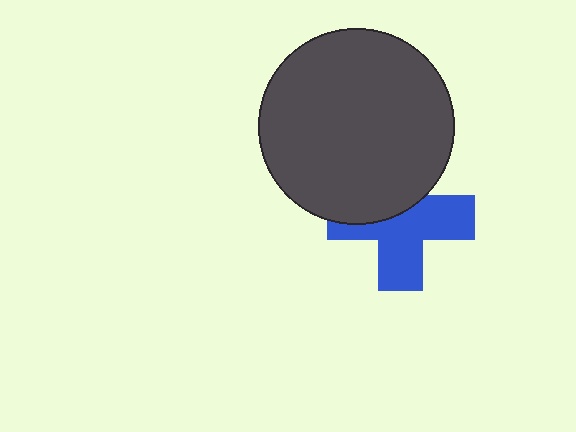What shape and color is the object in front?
The object in front is a dark gray circle.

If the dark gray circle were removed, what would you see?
You would see the complete blue cross.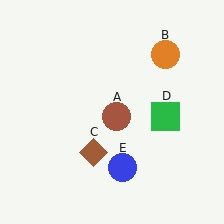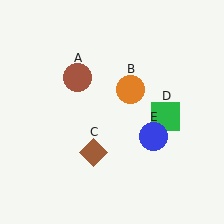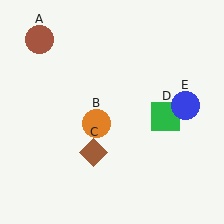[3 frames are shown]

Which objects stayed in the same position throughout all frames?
Brown diamond (object C) and green square (object D) remained stationary.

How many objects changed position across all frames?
3 objects changed position: brown circle (object A), orange circle (object B), blue circle (object E).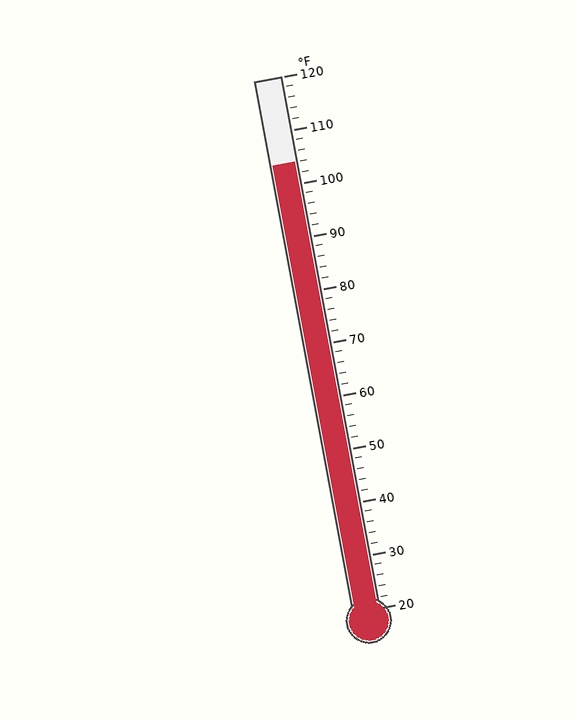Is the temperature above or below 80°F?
The temperature is above 80°F.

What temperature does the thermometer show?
The thermometer shows approximately 104°F.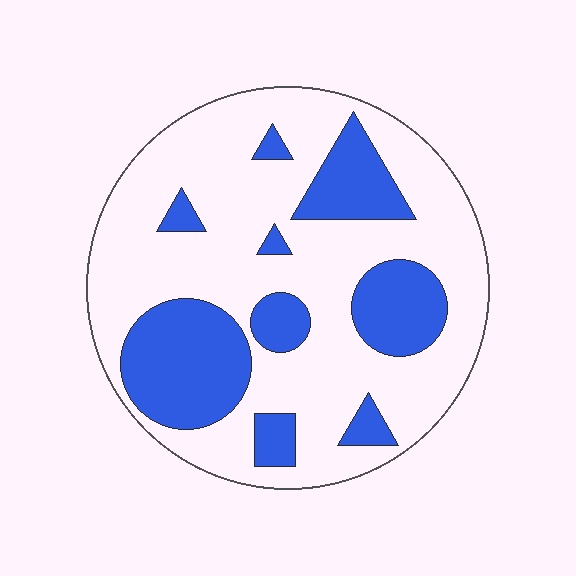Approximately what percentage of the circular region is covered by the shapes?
Approximately 30%.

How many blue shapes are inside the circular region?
9.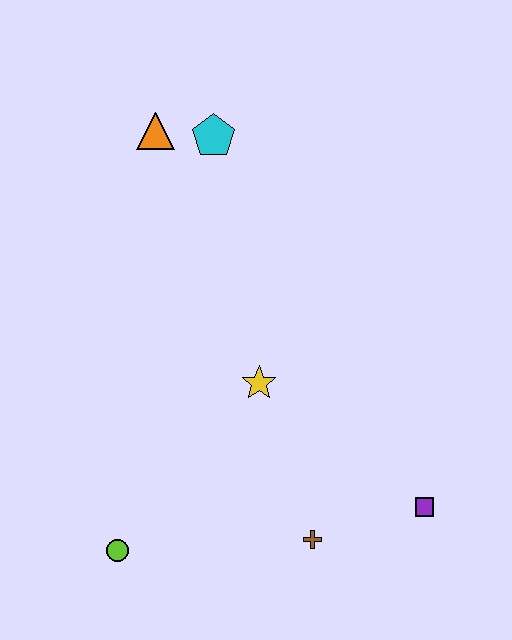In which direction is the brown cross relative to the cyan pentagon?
The brown cross is below the cyan pentagon.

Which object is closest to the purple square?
The brown cross is closest to the purple square.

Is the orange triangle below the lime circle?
No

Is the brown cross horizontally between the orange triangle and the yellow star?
No